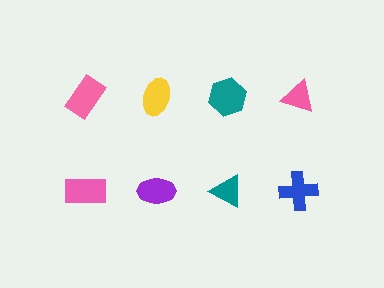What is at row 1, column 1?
A pink rectangle.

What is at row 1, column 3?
A teal hexagon.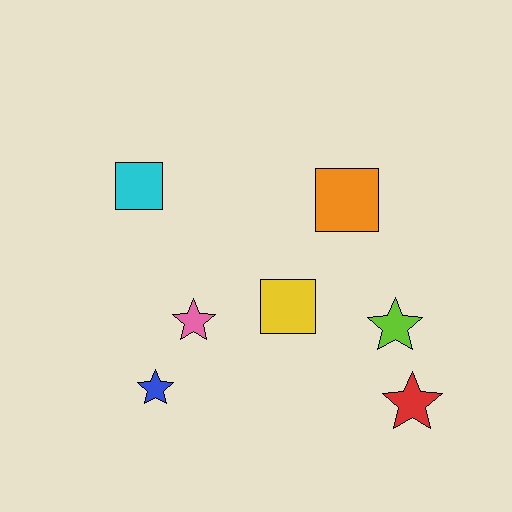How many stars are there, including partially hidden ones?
There are 4 stars.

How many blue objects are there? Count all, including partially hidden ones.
There is 1 blue object.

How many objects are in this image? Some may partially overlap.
There are 7 objects.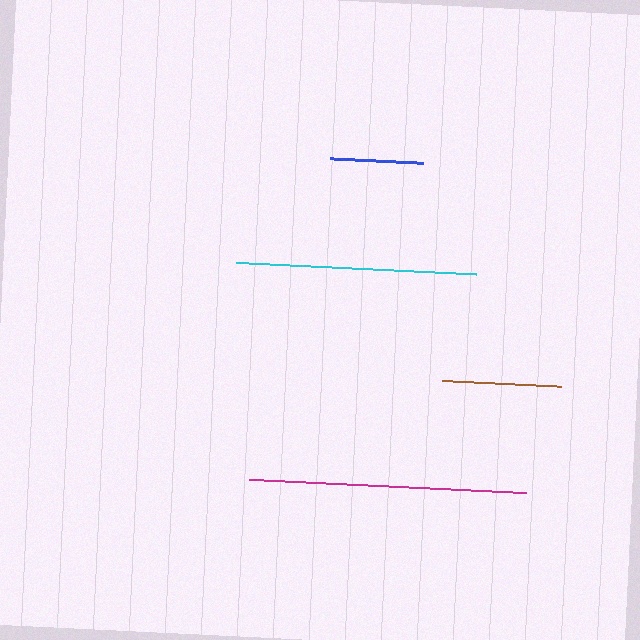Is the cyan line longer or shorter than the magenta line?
The magenta line is longer than the cyan line.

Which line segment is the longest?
The magenta line is the longest at approximately 276 pixels.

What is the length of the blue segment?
The blue segment is approximately 93 pixels long.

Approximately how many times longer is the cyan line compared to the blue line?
The cyan line is approximately 2.6 times the length of the blue line.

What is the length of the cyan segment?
The cyan segment is approximately 241 pixels long.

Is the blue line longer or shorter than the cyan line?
The cyan line is longer than the blue line.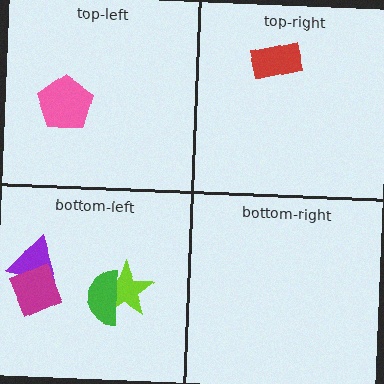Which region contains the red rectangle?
The top-right region.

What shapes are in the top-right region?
The red rectangle.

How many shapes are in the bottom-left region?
4.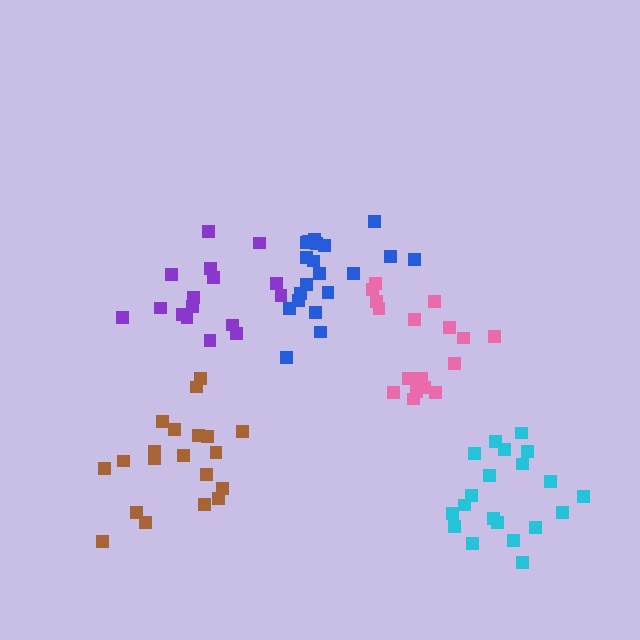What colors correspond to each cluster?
The clusters are colored: cyan, pink, blue, purple, brown.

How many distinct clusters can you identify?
There are 5 distinct clusters.